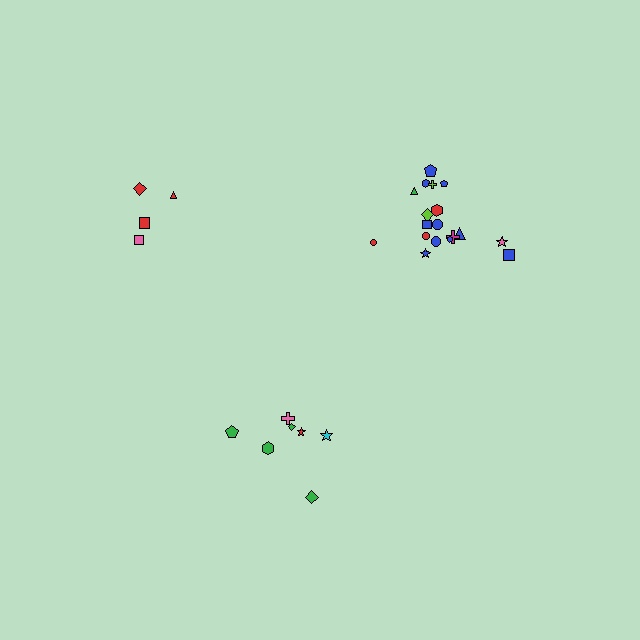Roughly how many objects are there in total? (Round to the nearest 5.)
Roughly 30 objects in total.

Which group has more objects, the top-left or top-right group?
The top-right group.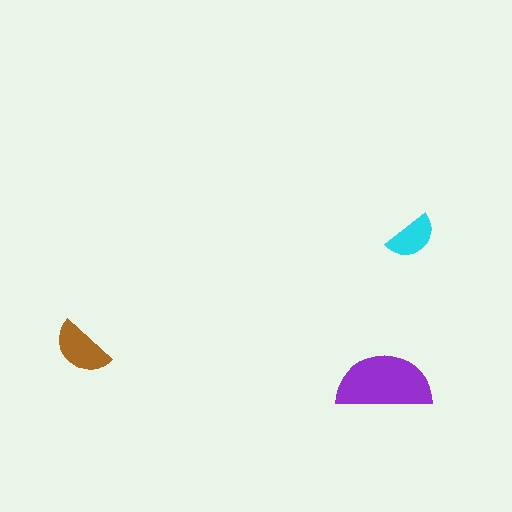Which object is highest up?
The cyan semicircle is topmost.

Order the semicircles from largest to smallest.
the purple one, the brown one, the cyan one.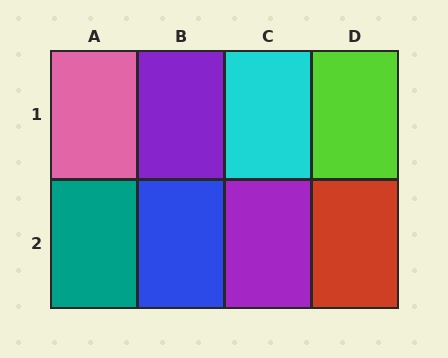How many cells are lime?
1 cell is lime.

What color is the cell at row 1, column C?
Cyan.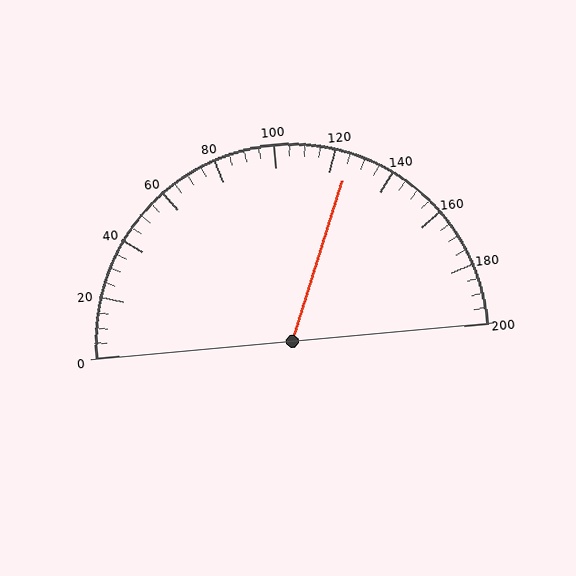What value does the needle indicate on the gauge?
The needle indicates approximately 125.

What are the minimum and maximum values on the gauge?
The gauge ranges from 0 to 200.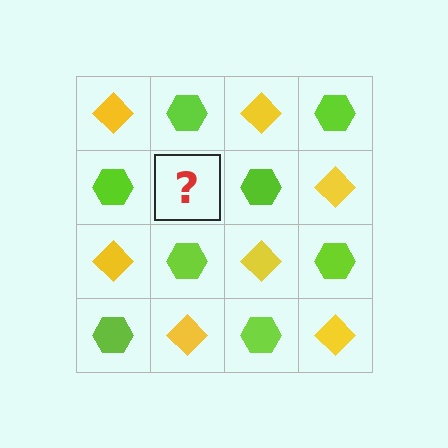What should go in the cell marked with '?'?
The missing cell should contain a yellow diamond.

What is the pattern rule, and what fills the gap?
The rule is that it alternates yellow diamond and lime hexagon in a checkerboard pattern. The gap should be filled with a yellow diamond.